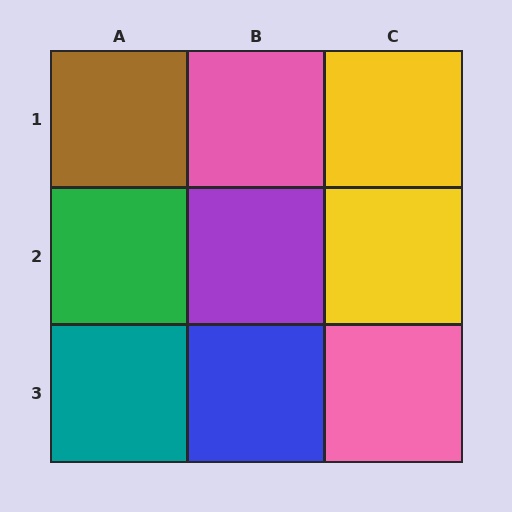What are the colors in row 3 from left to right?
Teal, blue, pink.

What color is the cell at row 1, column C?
Yellow.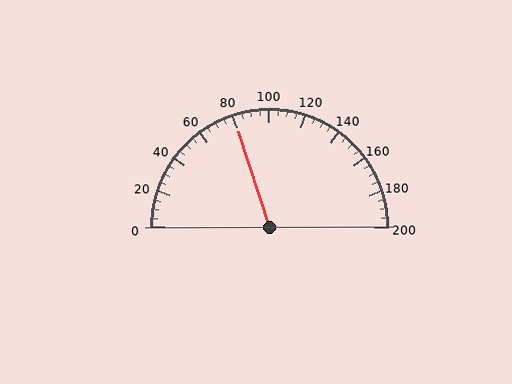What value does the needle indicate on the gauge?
The needle indicates approximately 80.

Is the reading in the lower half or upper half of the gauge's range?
The reading is in the lower half of the range (0 to 200).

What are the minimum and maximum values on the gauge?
The gauge ranges from 0 to 200.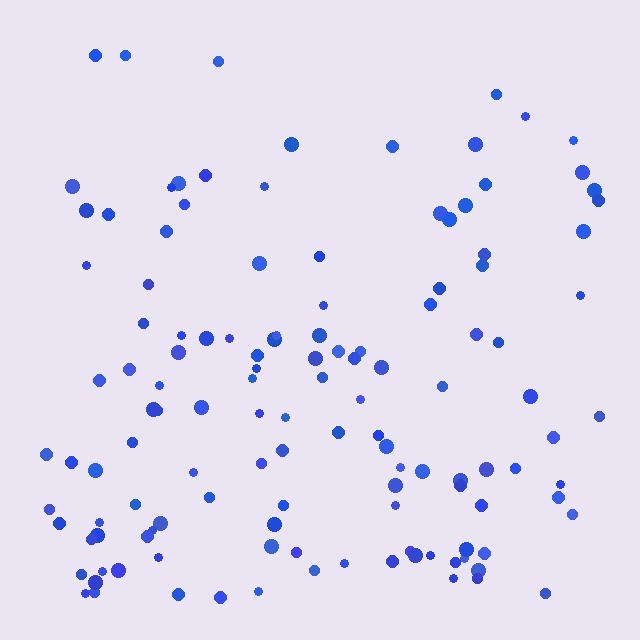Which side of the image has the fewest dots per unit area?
The top.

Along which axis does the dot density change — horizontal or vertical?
Vertical.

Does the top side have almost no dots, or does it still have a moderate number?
Still a moderate number, just noticeably fewer than the bottom.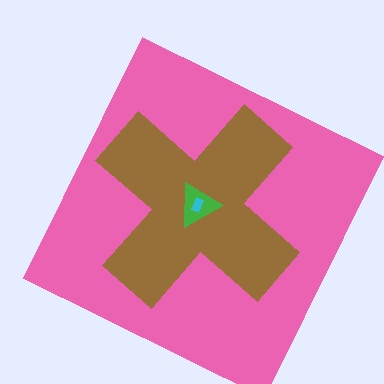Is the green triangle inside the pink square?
Yes.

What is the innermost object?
The cyan rectangle.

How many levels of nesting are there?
4.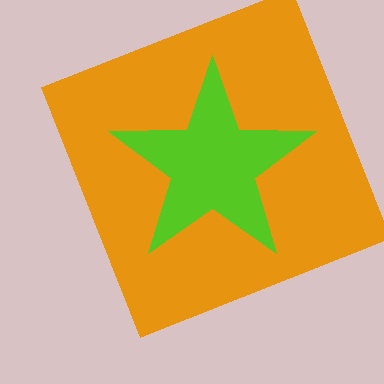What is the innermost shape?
The lime star.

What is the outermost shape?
The orange square.